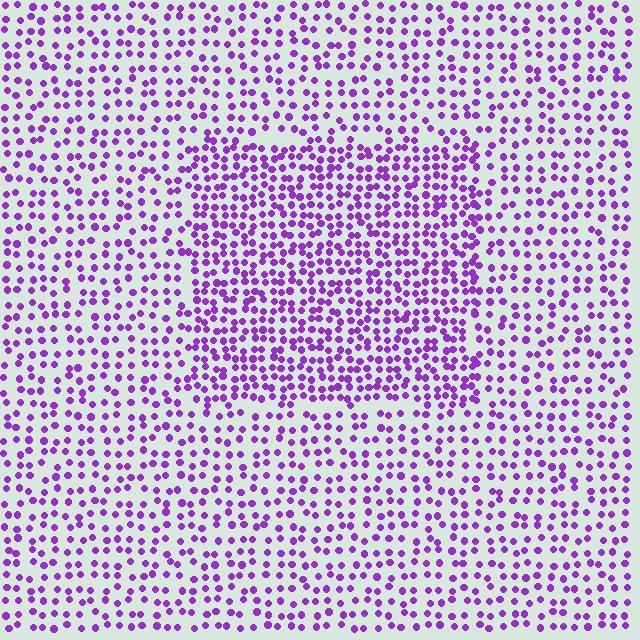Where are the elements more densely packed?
The elements are more densely packed inside the rectangle boundary.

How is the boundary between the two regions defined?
The boundary is defined by a change in element density (approximately 1.7x ratio). All elements are the same color, size, and shape.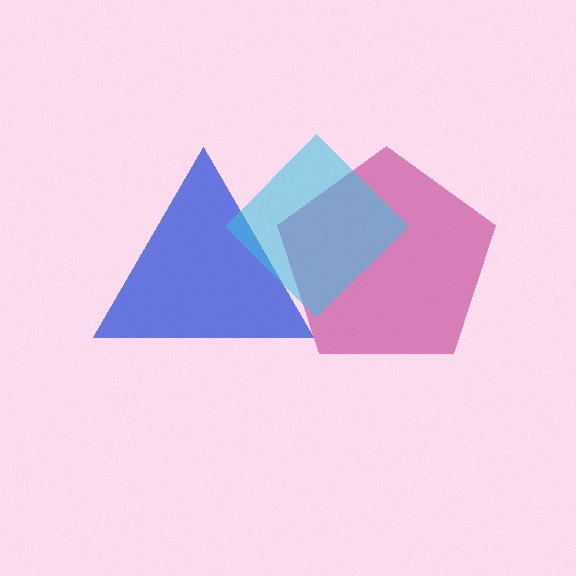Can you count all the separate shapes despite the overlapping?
Yes, there are 3 separate shapes.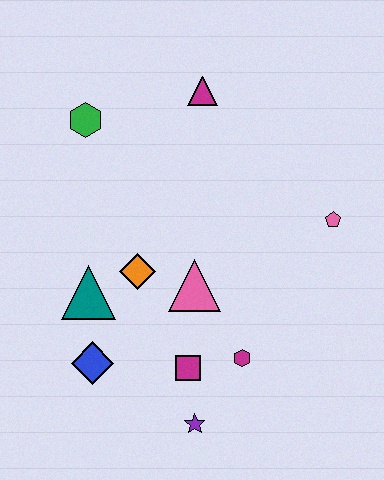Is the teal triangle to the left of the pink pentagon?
Yes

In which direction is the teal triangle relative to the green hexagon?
The teal triangle is below the green hexagon.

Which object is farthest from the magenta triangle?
The purple star is farthest from the magenta triangle.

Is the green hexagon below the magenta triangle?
Yes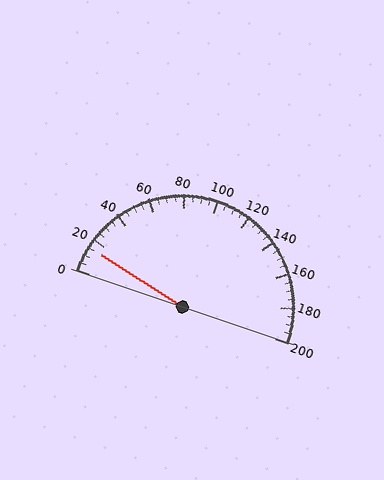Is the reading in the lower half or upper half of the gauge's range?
The reading is in the lower half of the range (0 to 200).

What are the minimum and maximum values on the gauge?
The gauge ranges from 0 to 200.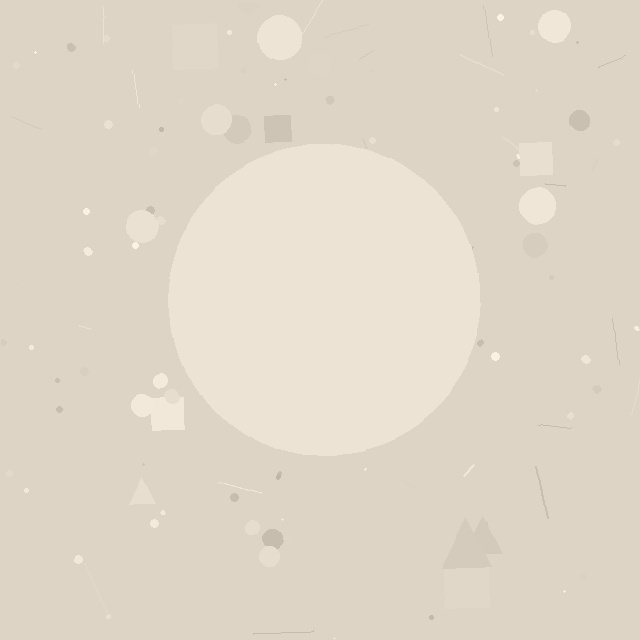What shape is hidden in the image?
A circle is hidden in the image.